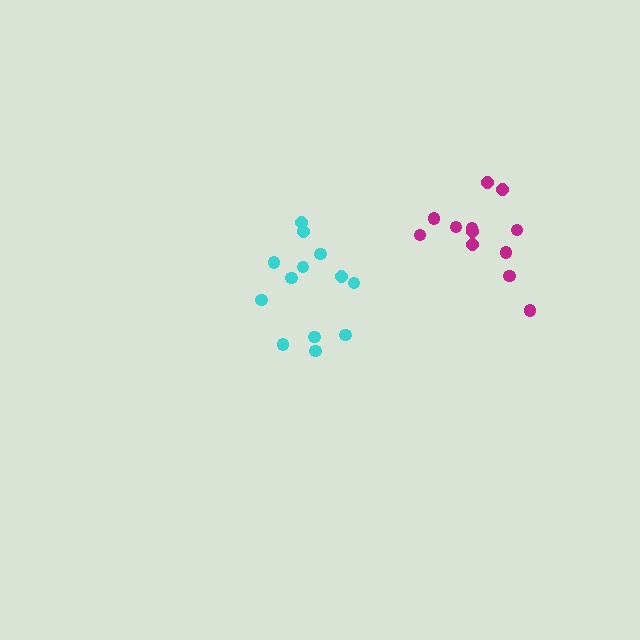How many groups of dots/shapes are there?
There are 2 groups.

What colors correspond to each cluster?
The clusters are colored: cyan, magenta.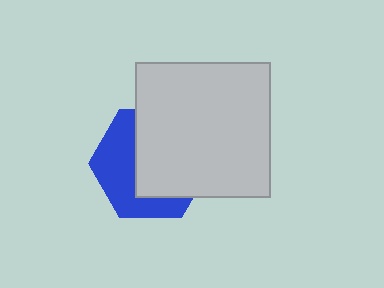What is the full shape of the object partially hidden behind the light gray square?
The partially hidden object is a blue hexagon.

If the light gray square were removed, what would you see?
You would see the complete blue hexagon.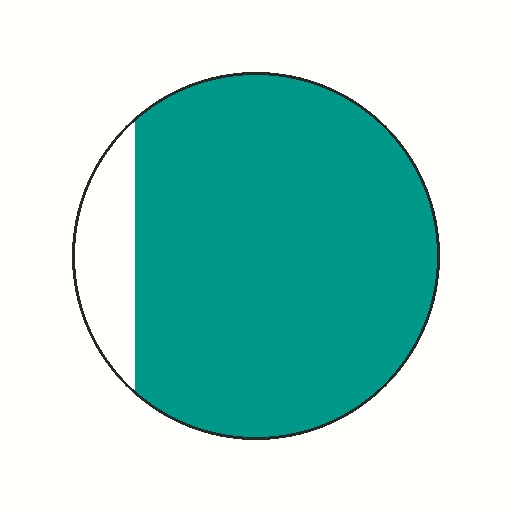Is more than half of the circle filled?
Yes.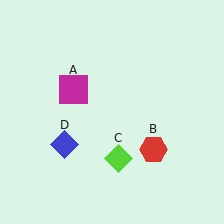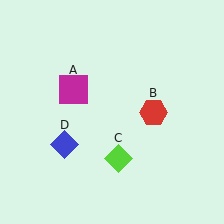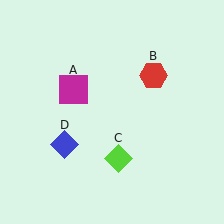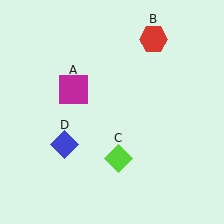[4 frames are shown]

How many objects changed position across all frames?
1 object changed position: red hexagon (object B).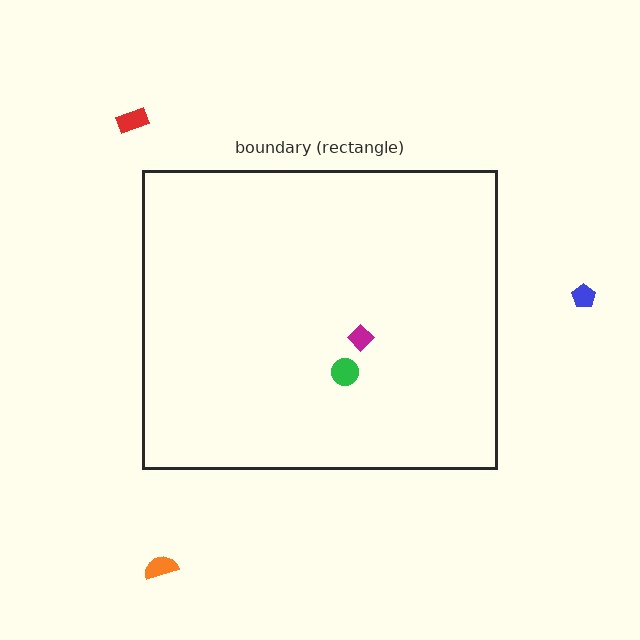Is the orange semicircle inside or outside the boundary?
Outside.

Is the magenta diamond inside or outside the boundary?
Inside.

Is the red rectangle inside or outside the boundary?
Outside.